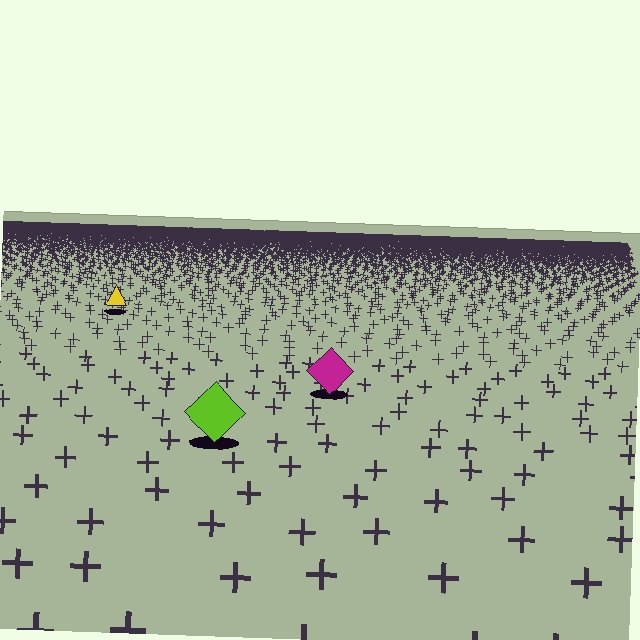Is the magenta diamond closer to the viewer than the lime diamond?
No. The lime diamond is closer — you can tell from the texture gradient: the ground texture is coarser near it.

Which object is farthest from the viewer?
The yellow triangle is farthest from the viewer. It appears smaller and the ground texture around it is denser.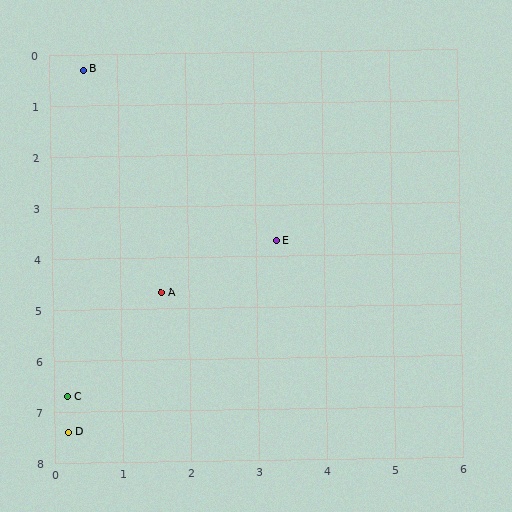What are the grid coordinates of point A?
Point A is at approximately (1.6, 4.7).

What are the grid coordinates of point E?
Point E is at approximately (3.3, 3.7).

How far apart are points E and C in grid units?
Points E and C are about 4.3 grid units apart.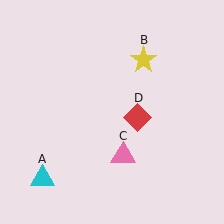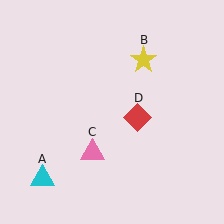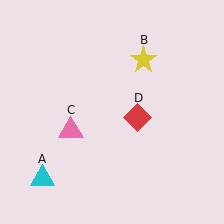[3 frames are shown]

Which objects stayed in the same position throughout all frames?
Cyan triangle (object A) and yellow star (object B) and red diamond (object D) remained stationary.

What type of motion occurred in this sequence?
The pink triangle (object C) rotated clockwise around the center of the scene.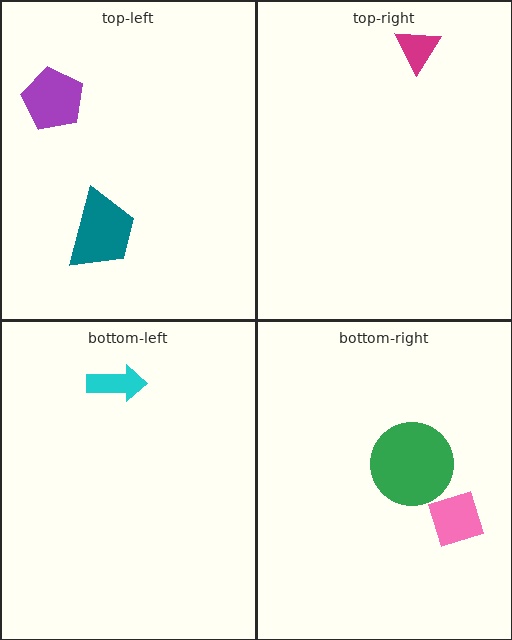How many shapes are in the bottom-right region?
2.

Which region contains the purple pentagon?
The top-left region.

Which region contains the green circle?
The bottom-right region.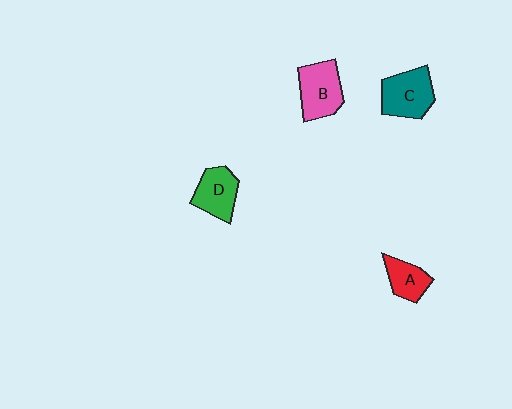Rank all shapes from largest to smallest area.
From largest to smallest: C (teal), B (pink), D (green), A (red).